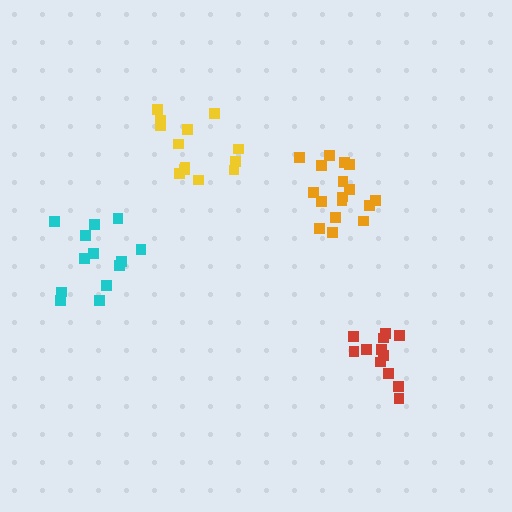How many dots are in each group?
Group 1: 17 dots, Group 2: 13 dots, Group 3: 13 dots, Group 4: 12 dots (55 total).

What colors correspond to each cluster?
The clusters are colored: orange, cyan, yellow, red.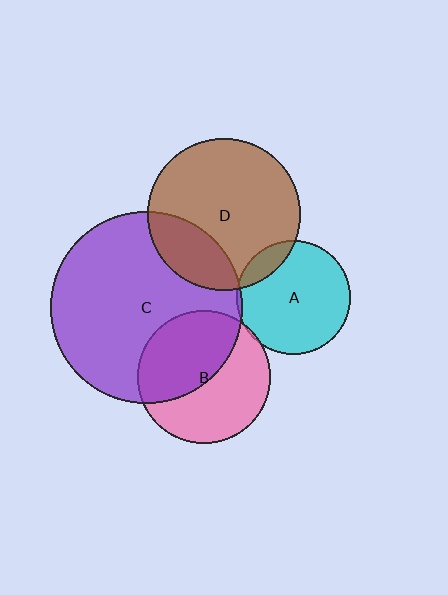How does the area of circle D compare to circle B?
Approximately 1.3 times.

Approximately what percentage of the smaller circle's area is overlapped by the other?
Approximately 5%.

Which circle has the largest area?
Circle C (purple).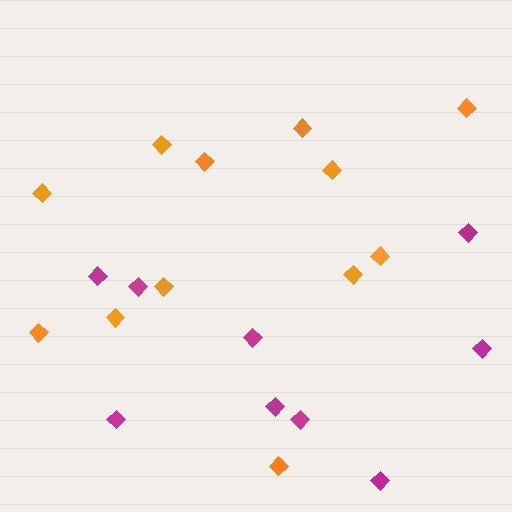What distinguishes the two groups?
There are 2 groups: one group of orange diamonds (12) and one group of magenta diamonds (9).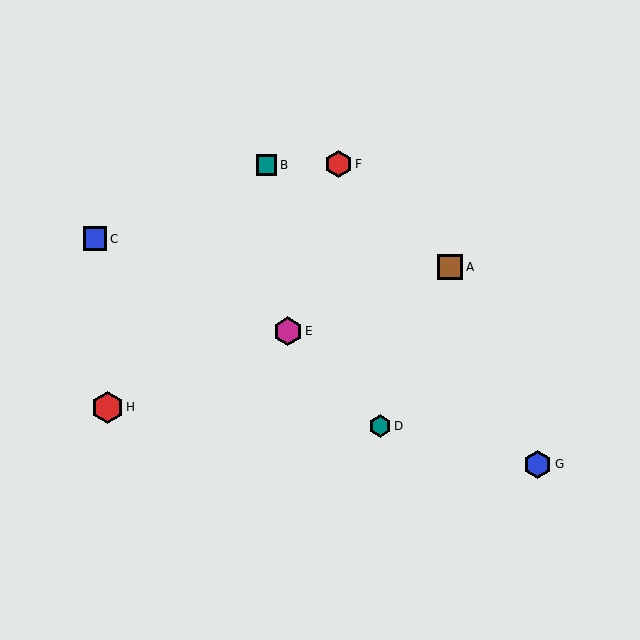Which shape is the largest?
The red hexagon (labeled H) is the largest.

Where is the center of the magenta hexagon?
The center of the magenta hexagon is at (288, 331).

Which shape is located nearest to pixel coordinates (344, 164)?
The red hexagon (labeled F) at (338, 164) is nearest to that location.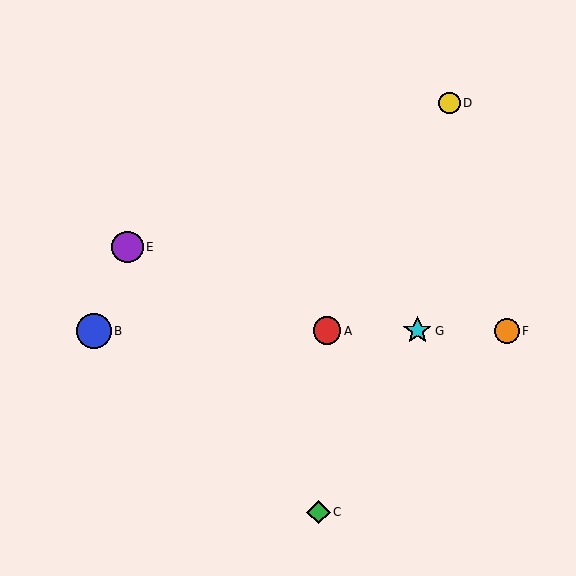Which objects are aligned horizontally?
Objects A, B, F, G are aligned horizontally.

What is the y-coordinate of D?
Object D is at y≈103.